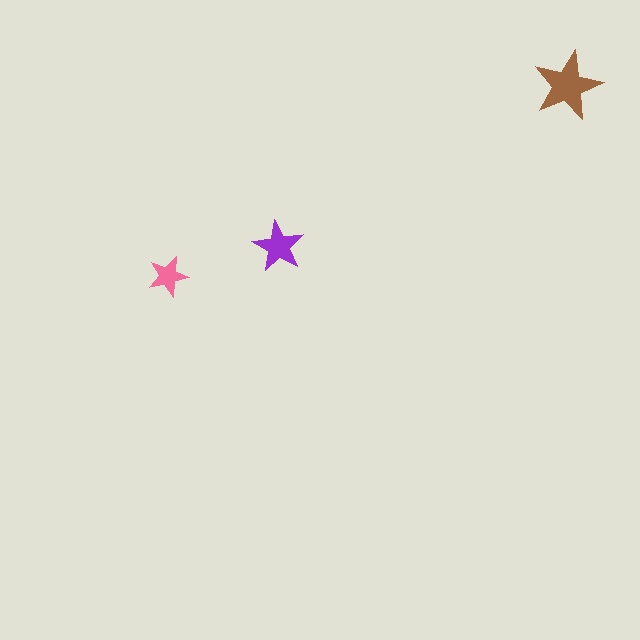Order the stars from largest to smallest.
the brown one, the purple one, the pink one.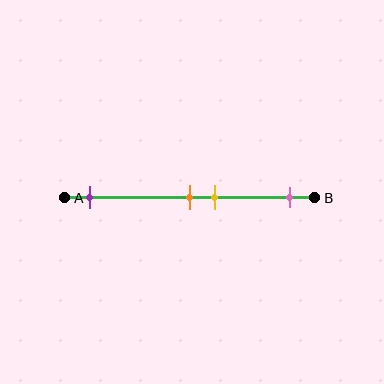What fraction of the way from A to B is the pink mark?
The pink mark is approximately 90% (0.9) of the way from A to B.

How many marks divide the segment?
There are 4 marks dividing the segment.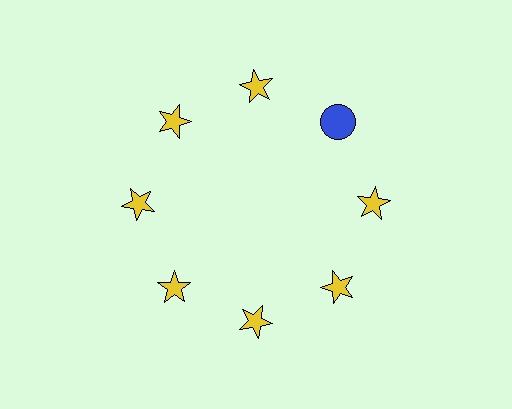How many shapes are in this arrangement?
There are 8 shapes arranged in a ring pattern.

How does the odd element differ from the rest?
It differs in both color (blue instead of yellow) and shape (circle instead of star).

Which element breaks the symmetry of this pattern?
The blue circle at roughly the 2 o'clock position breaks the symmetry. All other shapes are yellow stars.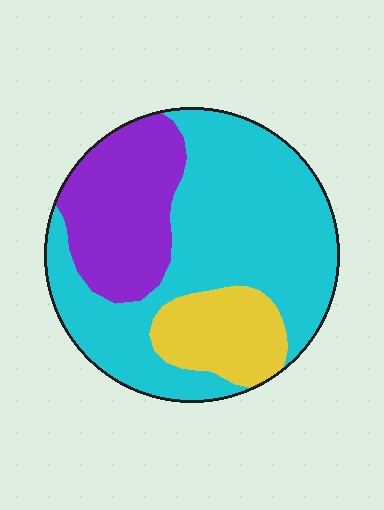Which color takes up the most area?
Cyan, at roughly 60%.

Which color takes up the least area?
Yellow, at roughly 15%.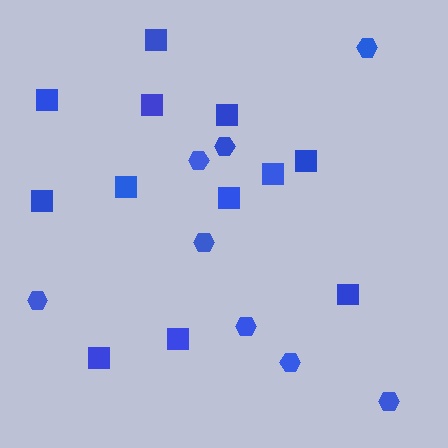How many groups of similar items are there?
There are 2 groups: one group of squares (12) and one group of hexagons (8).